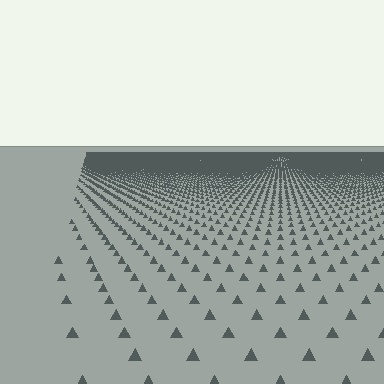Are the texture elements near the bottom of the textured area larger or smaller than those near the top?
Larger. Near the bottom, elements are closer to the viewer and appear at a bigger on-screen size.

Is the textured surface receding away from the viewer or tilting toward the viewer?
The surface is receding away from the viewer. Texture elements get smaller and denser toward the top.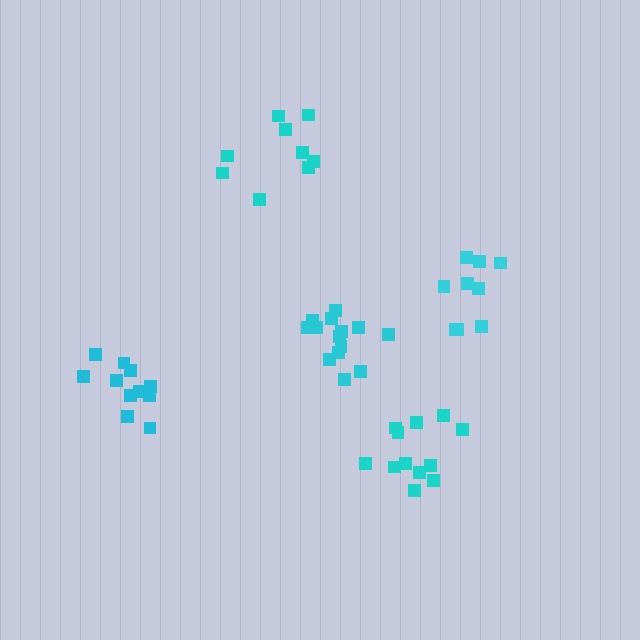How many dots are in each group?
Group 1: 14 dots, Group 2: 9 dots, Group 3: 12 dots, Group 4: 11 dots, Group 5: 9 dots (55 total).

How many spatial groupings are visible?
There are 5 spatial groupings.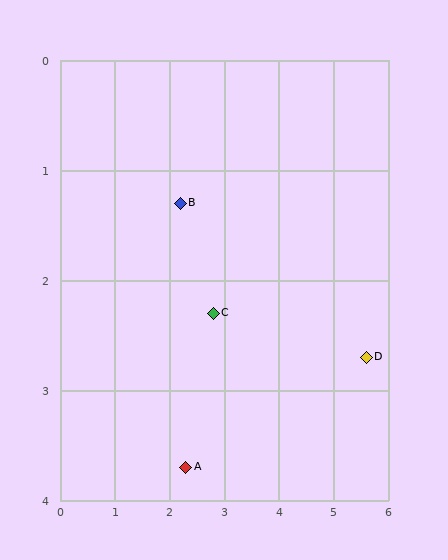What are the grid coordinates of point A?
Point A is at approximately (2.3, 3.7).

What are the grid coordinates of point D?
Point D is at approximately (5.6, 2.7).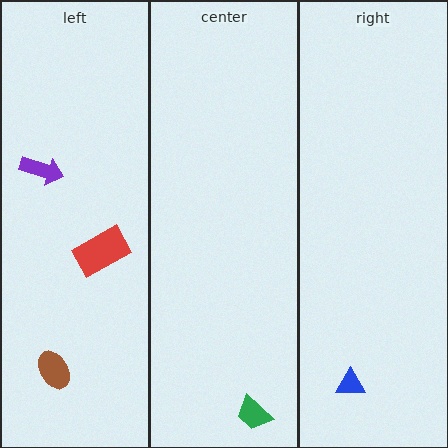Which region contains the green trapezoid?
The center region.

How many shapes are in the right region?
1.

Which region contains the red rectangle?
The left region.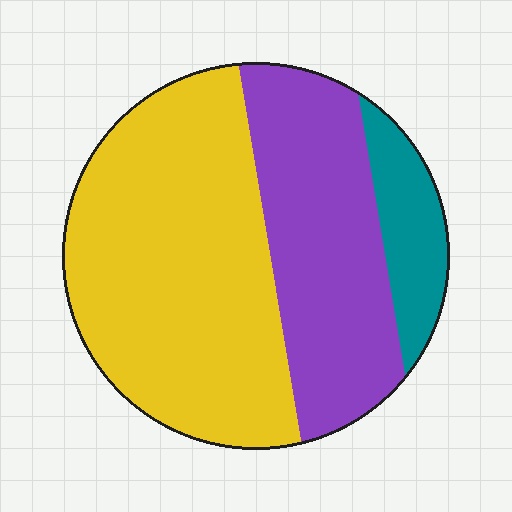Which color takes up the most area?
Yellow, at roughly 55%.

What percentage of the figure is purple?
Purple takes up about one third (1/3) of the figure.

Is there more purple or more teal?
Purple.